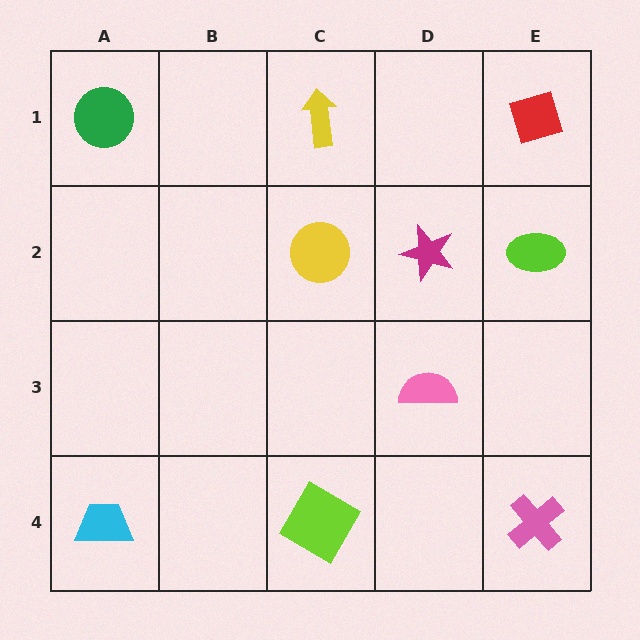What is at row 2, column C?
A yellow circle.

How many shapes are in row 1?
3 shapes.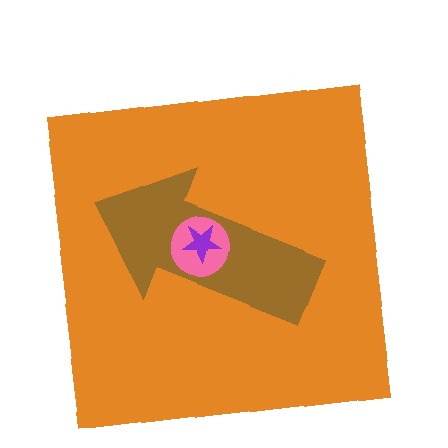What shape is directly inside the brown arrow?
The pink circle.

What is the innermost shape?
The purple star.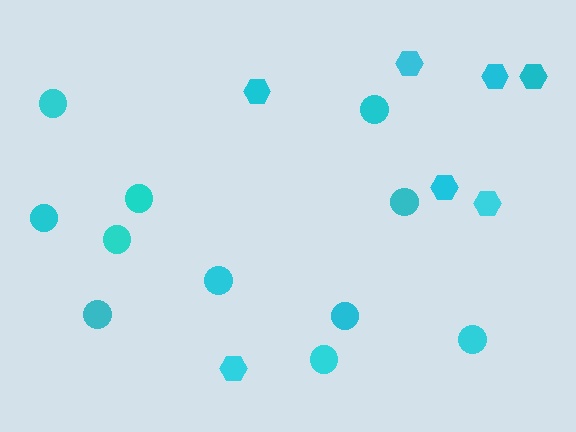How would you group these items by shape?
There are 2 groups: one group of circles (11) and one group of hexagons (7).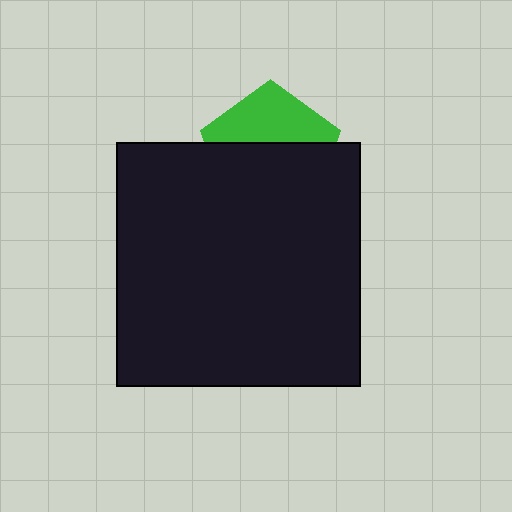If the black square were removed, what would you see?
You would see the complete green pentagon.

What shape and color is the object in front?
The object in front is a black square.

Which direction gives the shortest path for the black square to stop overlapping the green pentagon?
Moving down gives the shortest separation.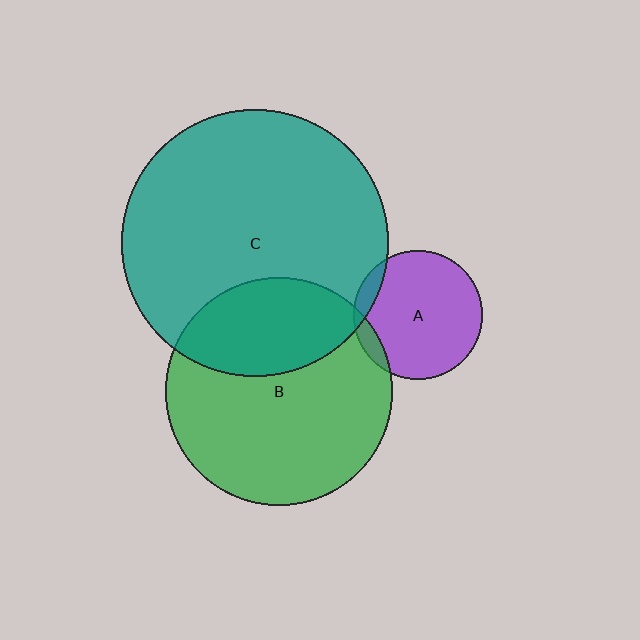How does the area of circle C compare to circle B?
Approximately 1.4 times.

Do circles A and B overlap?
Yes.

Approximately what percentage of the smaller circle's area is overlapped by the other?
Approximately 10%.